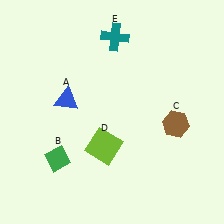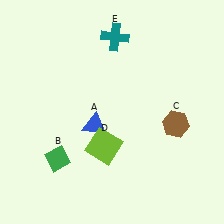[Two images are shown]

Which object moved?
The blue triangle (A) moved right.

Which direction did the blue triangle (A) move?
The blue triangle (A) moved right.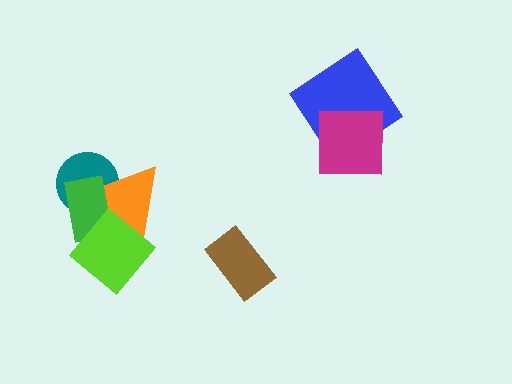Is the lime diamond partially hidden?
No, no other shape covers it.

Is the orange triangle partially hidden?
Yes, it is partially covered by another shape.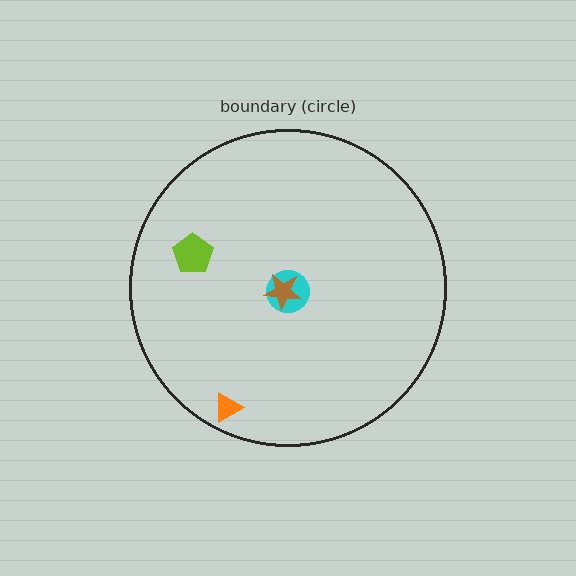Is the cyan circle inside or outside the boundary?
Inside.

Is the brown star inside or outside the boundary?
Inside.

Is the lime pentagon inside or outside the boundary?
Inside.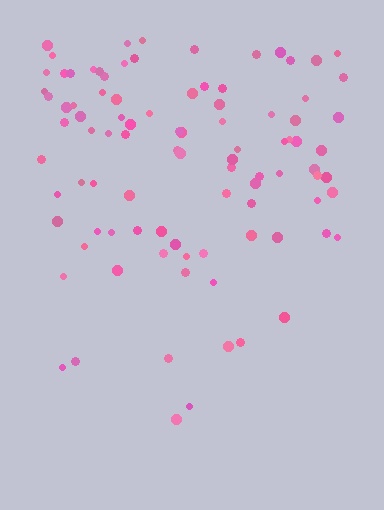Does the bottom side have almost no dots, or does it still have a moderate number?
Still a moderate number, just noticeably fewer than the top.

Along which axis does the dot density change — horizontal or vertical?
Vertical.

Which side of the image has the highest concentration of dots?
The top.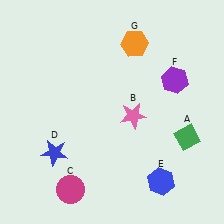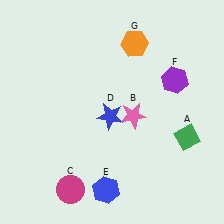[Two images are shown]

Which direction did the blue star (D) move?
The blue star (D) moved right.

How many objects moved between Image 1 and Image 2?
2 objects moved between the two images.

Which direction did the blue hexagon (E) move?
The blue hexagon (E) moved left.